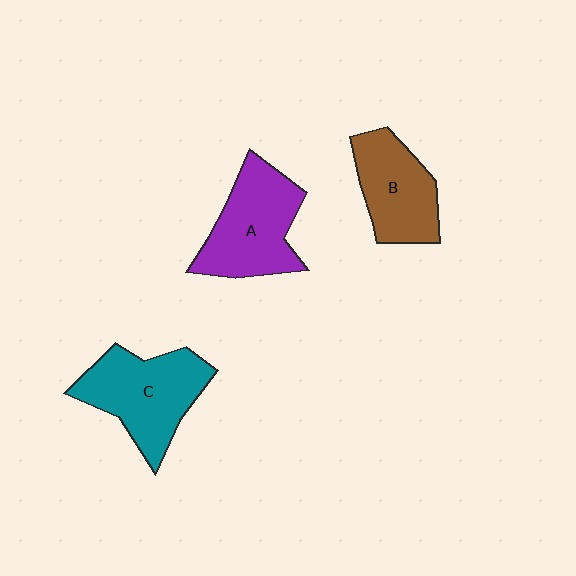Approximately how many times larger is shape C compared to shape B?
Approximately 1.3 times.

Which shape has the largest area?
Shape C (teal).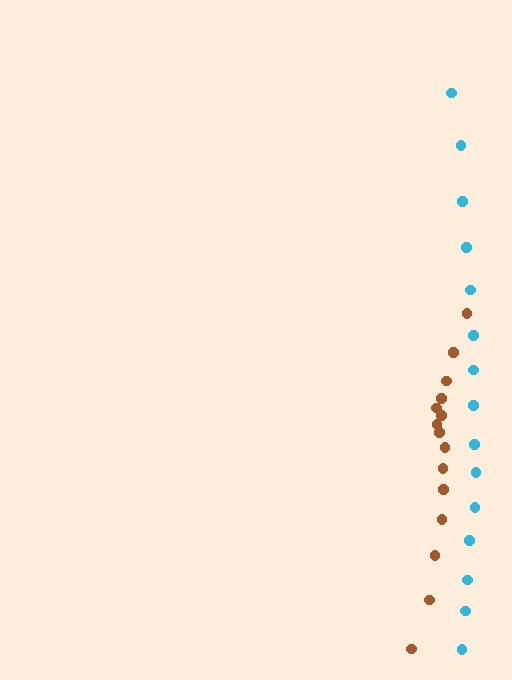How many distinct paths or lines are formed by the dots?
There are 2 distinct paths.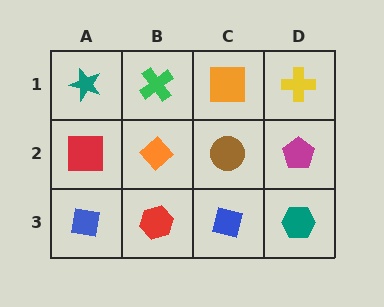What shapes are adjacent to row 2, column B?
A green cross (row 1, column B), a red hexagon (row 3, column B), a red square (row 2, column A), a brown circle (row 2, column C).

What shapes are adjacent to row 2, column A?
A teal star (row 1, column A), a blue square (row 3, column A), an orange diamond (row 2, column B).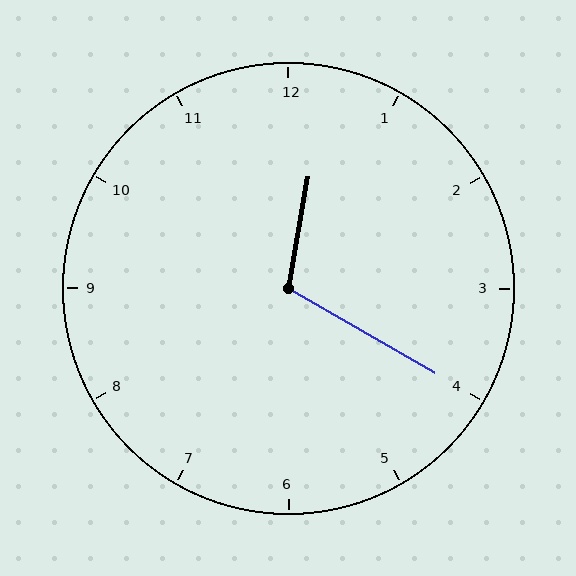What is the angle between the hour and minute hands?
Approximately 110 degrees.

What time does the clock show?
12:20.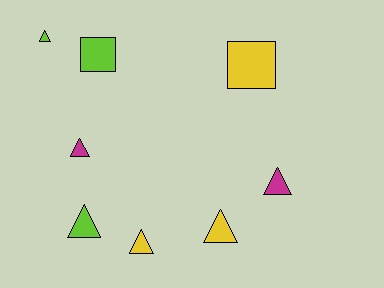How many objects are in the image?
There are 8 objects.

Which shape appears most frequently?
Triangle, with 6 objects.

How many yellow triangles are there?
There are 2 yellow triangles.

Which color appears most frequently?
Lime, with 3 objects.